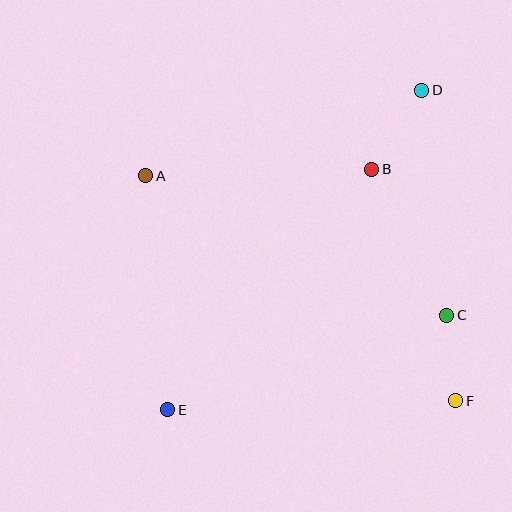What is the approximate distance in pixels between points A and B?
The distance between A and B is approximately 226 pixels.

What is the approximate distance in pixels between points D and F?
The distance between D and F is approximately 312 pixels.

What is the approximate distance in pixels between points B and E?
The distance between B and E is approximately 315 pixels.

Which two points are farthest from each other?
Points D and E are farthest from each other.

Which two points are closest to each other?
Points C and F are closest to each other.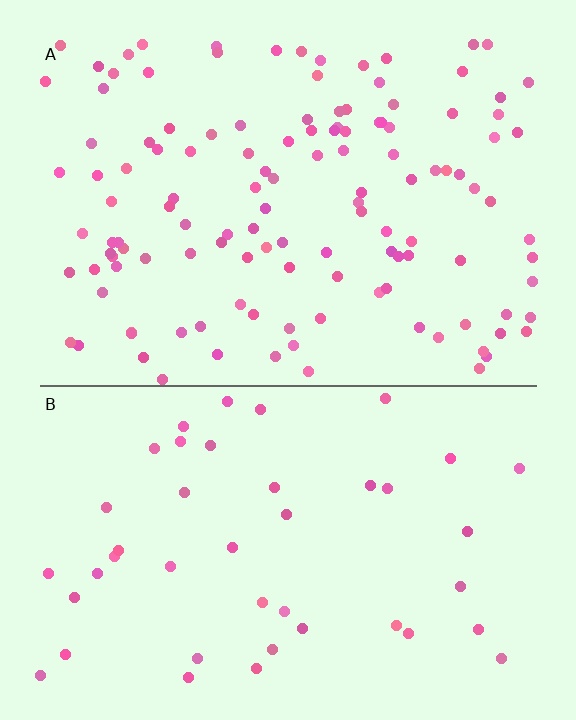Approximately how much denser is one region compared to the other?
Approximately 2.9× — region A over region B.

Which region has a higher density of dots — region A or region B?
A (the top).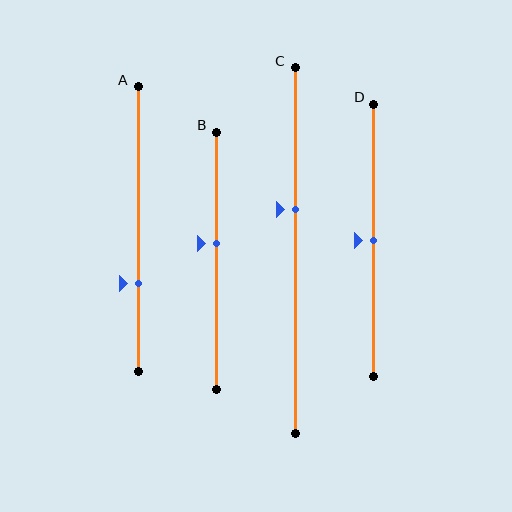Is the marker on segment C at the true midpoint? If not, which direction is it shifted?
No, the marker on segment C is shifted upward by about 11% of the segment length.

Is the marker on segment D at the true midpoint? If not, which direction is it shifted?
Yes, the marker on segment D is at the true midpoint.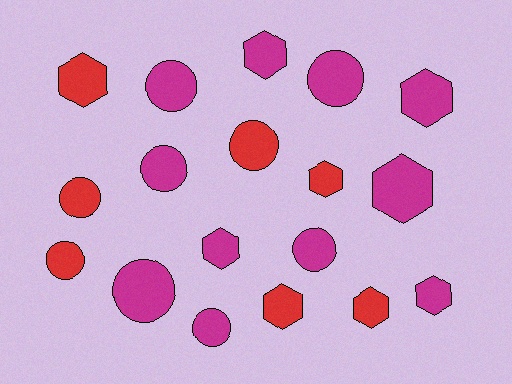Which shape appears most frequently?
Circle, with 9 objects.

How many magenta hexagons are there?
There are 5 magenta hexagons.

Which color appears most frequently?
Magenta, with 11 objects.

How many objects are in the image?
There are 18 objects.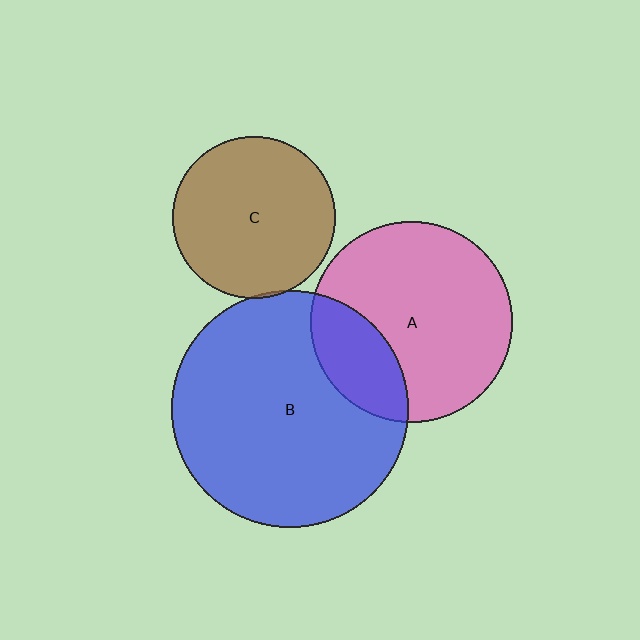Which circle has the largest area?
Circle B (blue).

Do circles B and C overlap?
Yes.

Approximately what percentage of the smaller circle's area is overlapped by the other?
Approximately 5%.